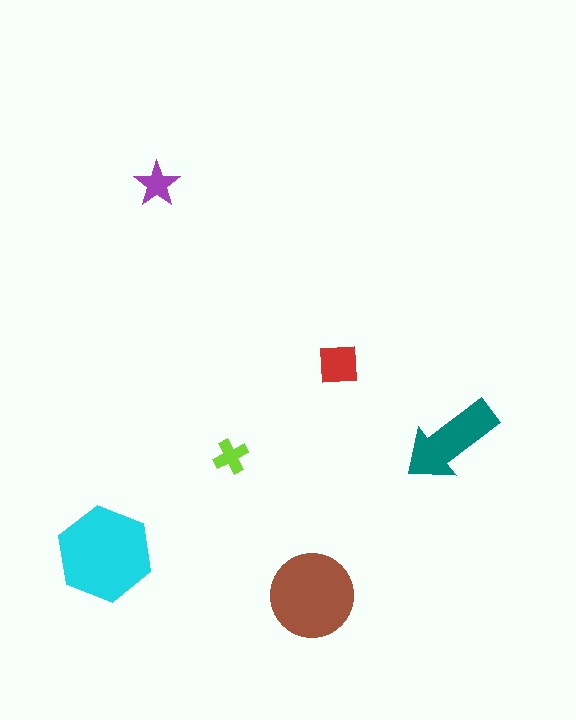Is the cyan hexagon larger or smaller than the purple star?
Larger.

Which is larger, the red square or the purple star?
The red square.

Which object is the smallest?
The lime cross.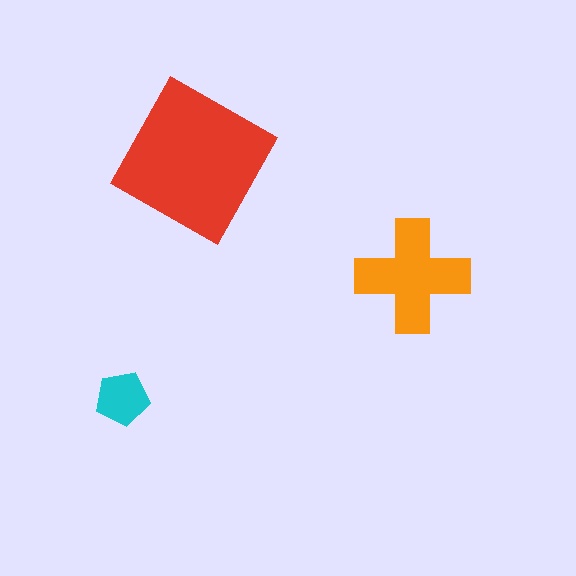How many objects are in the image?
There are 3 objects in the image.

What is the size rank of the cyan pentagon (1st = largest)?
3rd.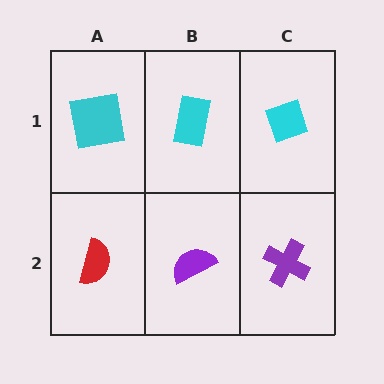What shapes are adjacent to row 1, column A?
A red semicircle (row 2, column A), a cyan rectangle (row 1, column B).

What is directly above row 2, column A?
A cyan square.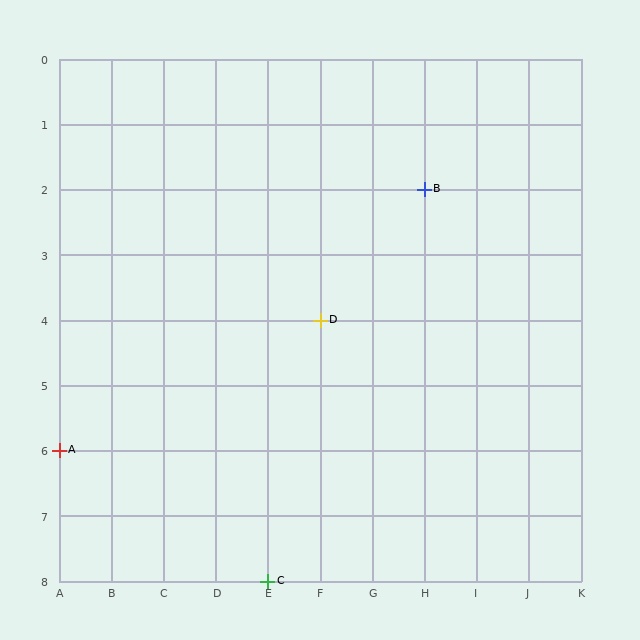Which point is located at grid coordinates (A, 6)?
Point A is at (A, 6).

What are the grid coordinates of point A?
Point A is at grid coordinates (A, 6).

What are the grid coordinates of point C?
Point C is at grid coordinates (E, 8).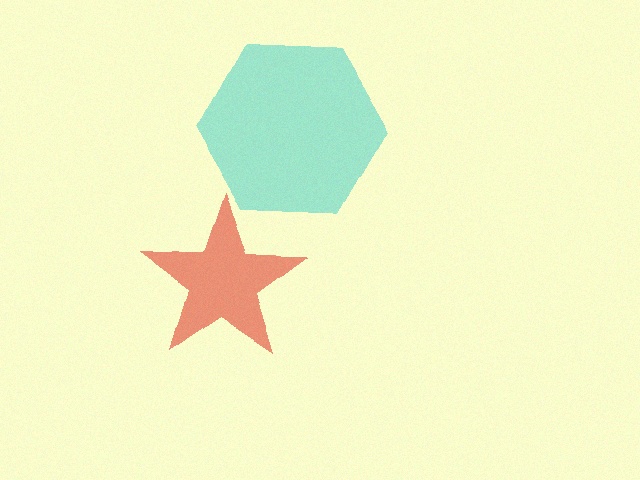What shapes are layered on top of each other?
The layered shapes are: a red star, a cyan hexagon.